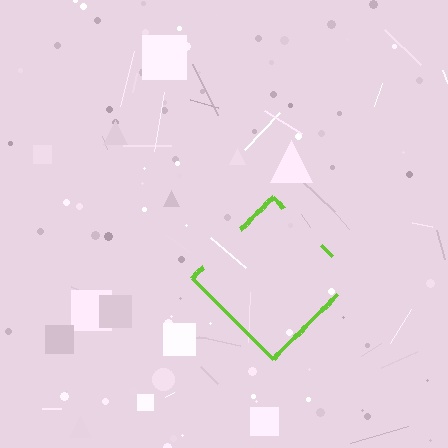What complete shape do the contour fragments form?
The contour fragments form a diamond.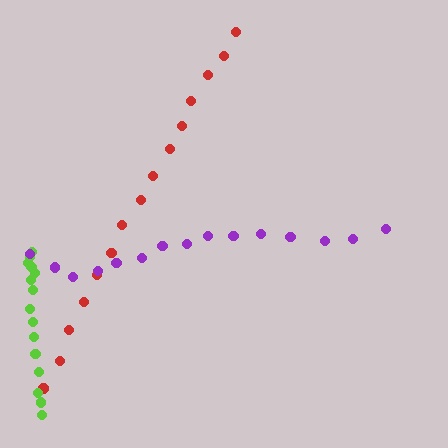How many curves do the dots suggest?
There are 3 distinct paths.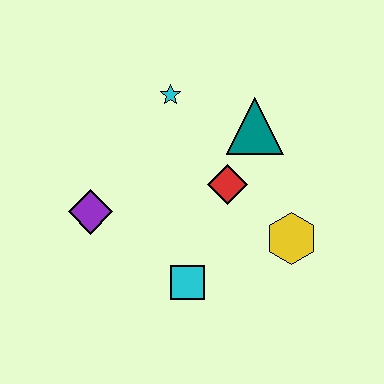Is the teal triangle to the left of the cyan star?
No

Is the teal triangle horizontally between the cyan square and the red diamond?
No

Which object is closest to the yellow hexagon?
The red diamond is closest to the yellow hexagon.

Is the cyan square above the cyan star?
No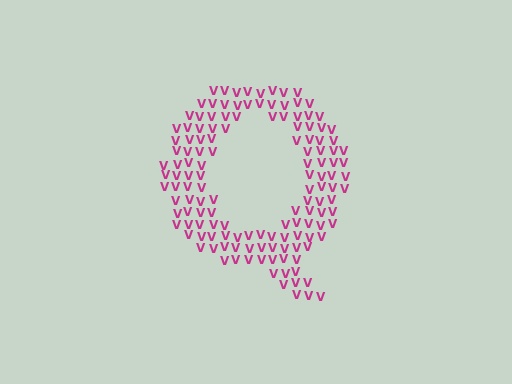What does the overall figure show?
The overall figure shows the letter Q.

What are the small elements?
The small elements are letter V's.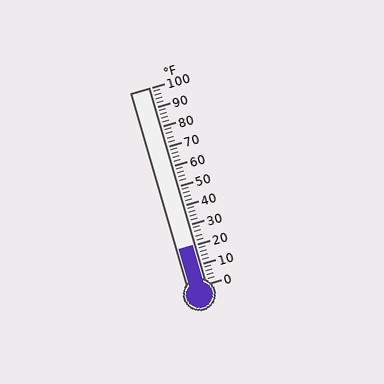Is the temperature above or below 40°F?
The temperature is below 40°F.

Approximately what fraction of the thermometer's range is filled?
The thermometer is filled to approximately 20% of its range.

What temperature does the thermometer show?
The thermometer shows approximately 20°F.